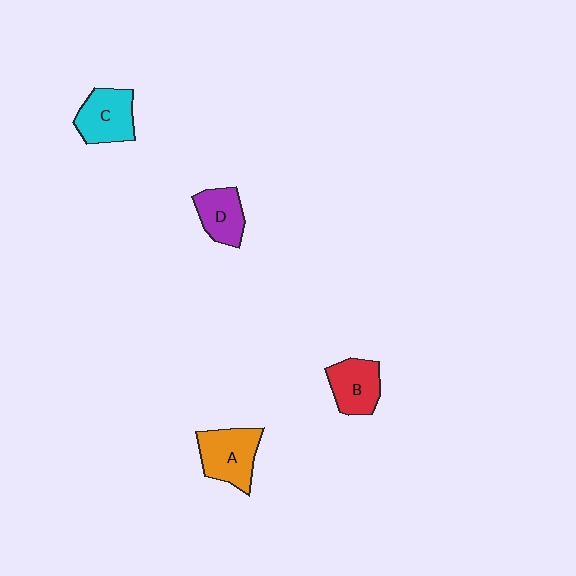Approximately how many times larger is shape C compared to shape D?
Approximately 1.2 times.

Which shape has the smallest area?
Shape D (purple).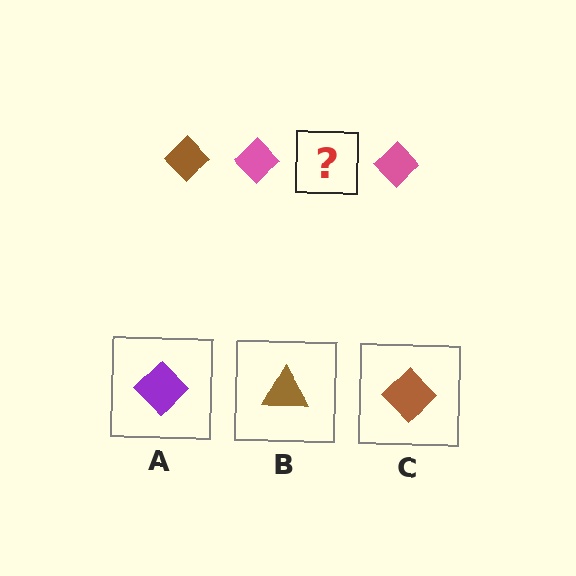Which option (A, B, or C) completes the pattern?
C.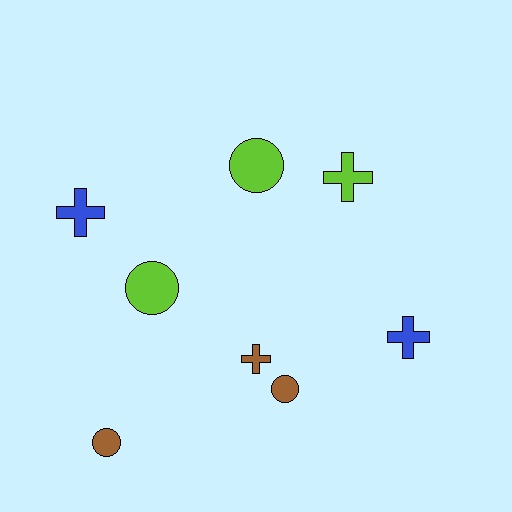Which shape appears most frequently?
Circle, with 4 objects.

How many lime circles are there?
There are 2 lime circles.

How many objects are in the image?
There are 8 objects.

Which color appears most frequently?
Brown, with 3 objects.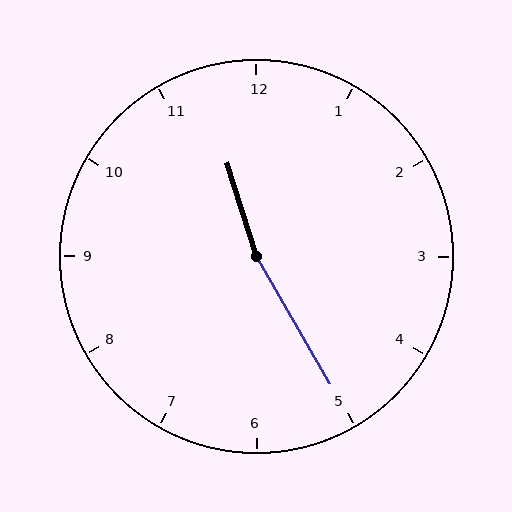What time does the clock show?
11:25.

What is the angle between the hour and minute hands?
Approximately 168 degrees.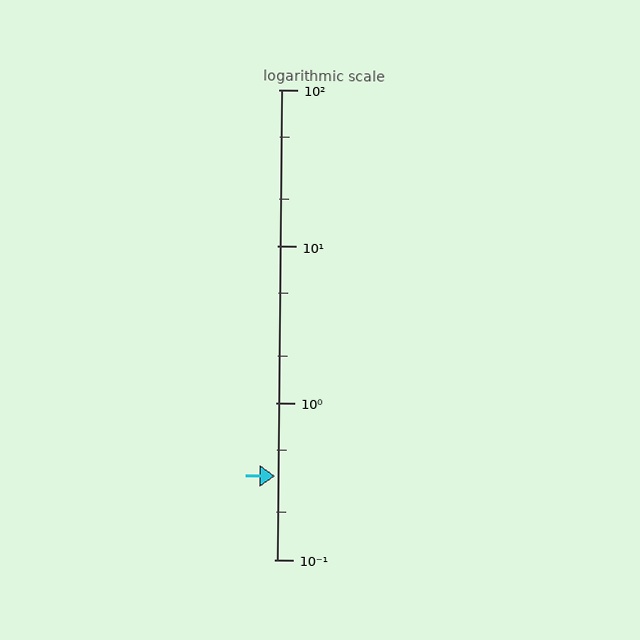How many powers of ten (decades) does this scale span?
The scale spans 3 decades, from 0.1 to 100.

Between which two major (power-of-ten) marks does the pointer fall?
The pointer is between 0.1 and 1.